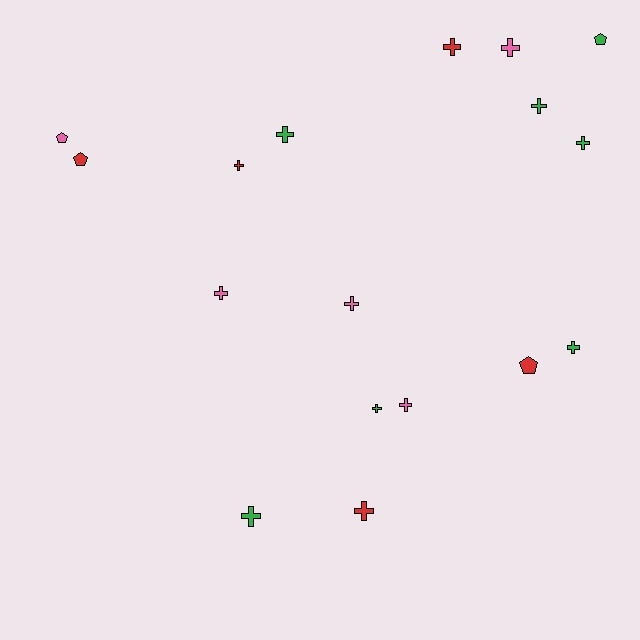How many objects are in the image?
There are 17 objects.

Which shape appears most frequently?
Cross, with 13 objects.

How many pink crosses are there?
There are 4 pink crosses.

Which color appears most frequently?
Green, with 7 objects.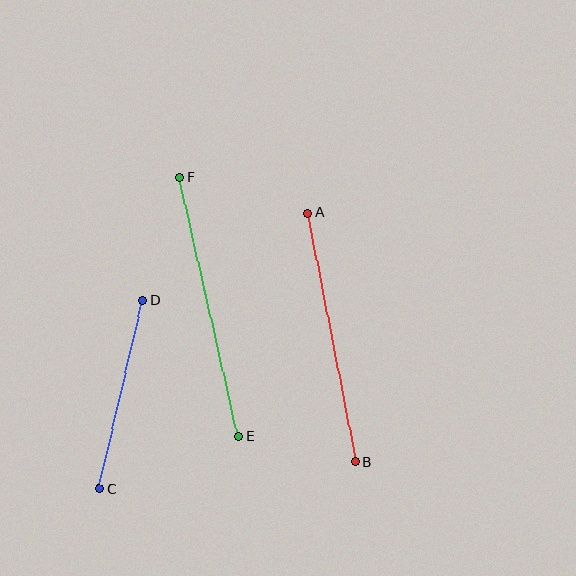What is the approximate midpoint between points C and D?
The midpoint is at approximately (121, 395) pixels.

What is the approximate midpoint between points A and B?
The midpoint is at approximately (331, 337) pixels.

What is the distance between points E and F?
The distance is approximately 266 pixels.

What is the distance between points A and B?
The distance is approximately 253 pixels.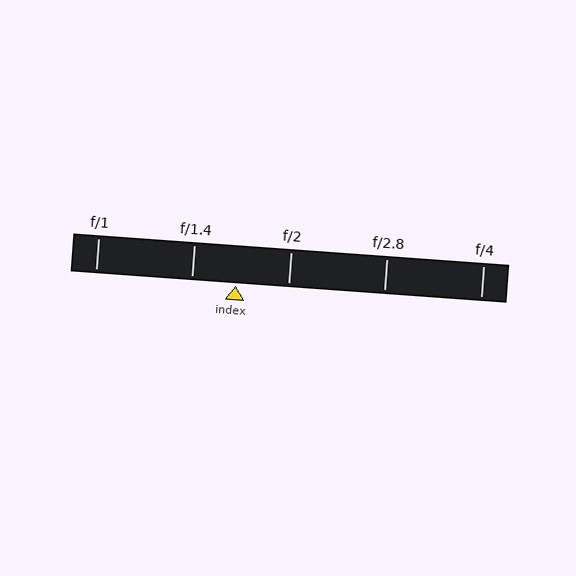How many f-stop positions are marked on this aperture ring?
There are 5 f-stop positions marked.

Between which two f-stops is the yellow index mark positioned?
The index mark is between f/1.4 and f/2.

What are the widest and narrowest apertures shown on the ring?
The widest aperture shown is f/1 and the narrowest is f/4.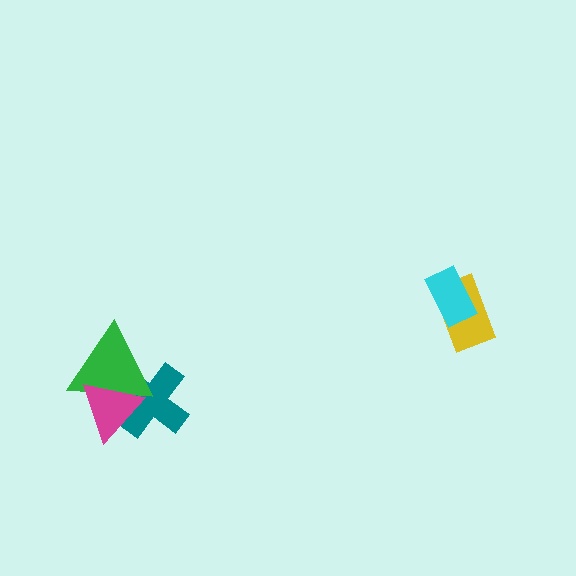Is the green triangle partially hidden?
Yes, it is partially covered by another shape.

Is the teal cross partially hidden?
Yes, it is partially covered by another shape.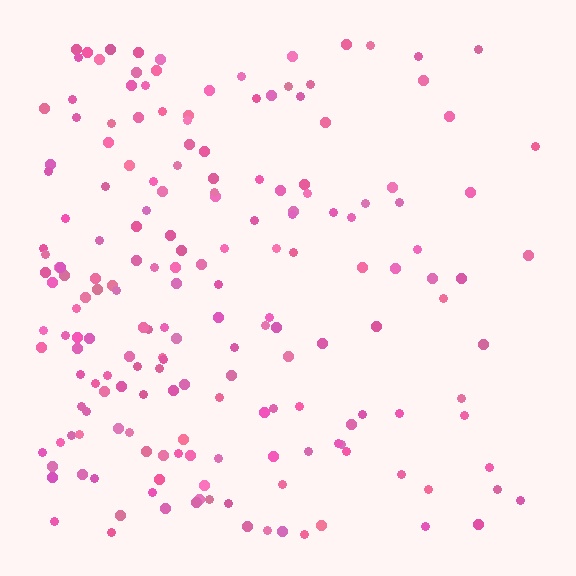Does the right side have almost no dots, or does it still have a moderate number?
Still a moderate number, just noticeably fewer than the left.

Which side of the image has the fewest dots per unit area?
The right.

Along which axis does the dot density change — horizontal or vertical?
Horizontal.